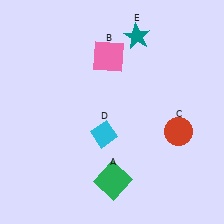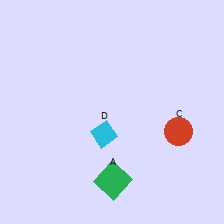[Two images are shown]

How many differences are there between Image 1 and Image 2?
There are 2 differences between the two images.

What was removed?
The pink square (B), the teal star (E) were removed in Image 2.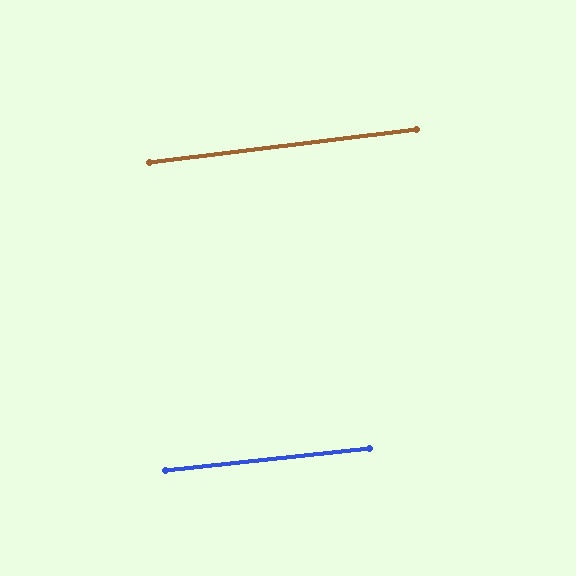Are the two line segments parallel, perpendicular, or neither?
Parallel — their directions differ by only 0.9°.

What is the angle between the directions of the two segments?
Approximately 1 degree.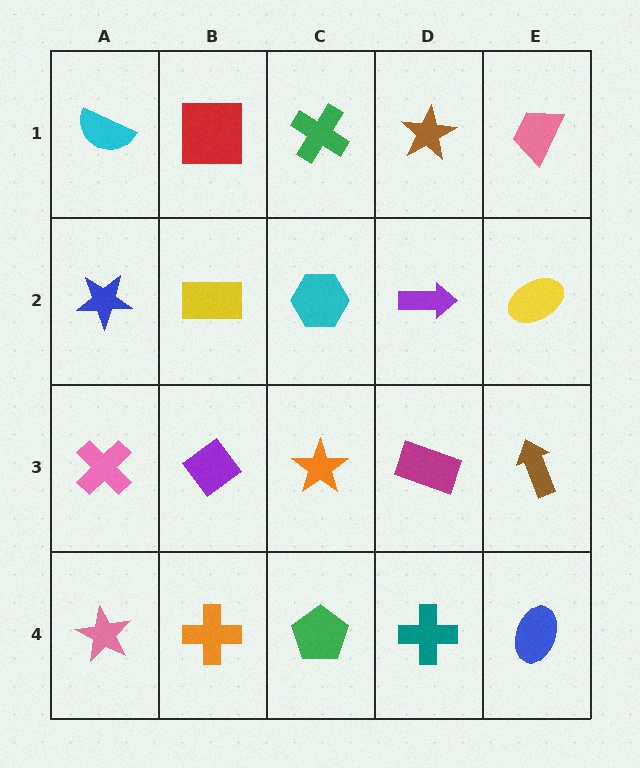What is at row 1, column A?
A cyan semicircle.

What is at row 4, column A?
A pink star.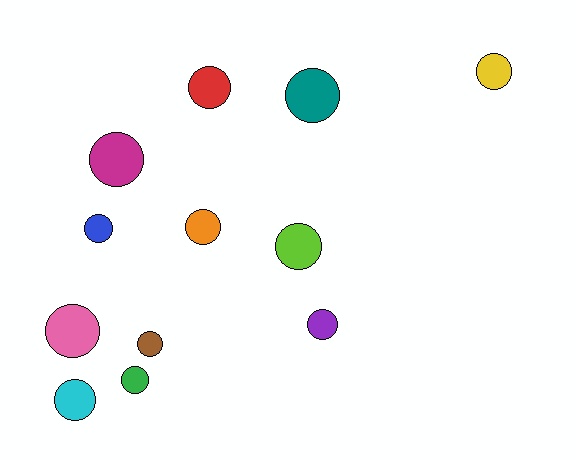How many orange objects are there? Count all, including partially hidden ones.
There is 1 orange object.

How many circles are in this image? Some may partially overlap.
There are 12 circles.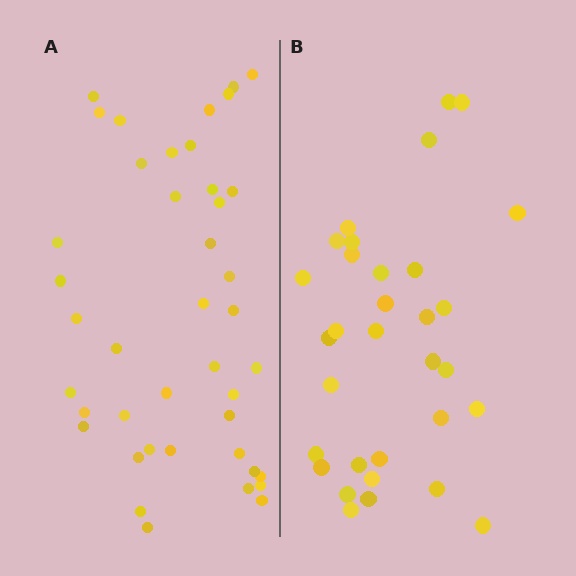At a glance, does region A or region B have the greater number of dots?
Region A (the left region) has more dots.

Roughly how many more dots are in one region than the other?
Region A has roughly 10 or so more dots than region B.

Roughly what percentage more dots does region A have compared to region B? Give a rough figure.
About 30% more.